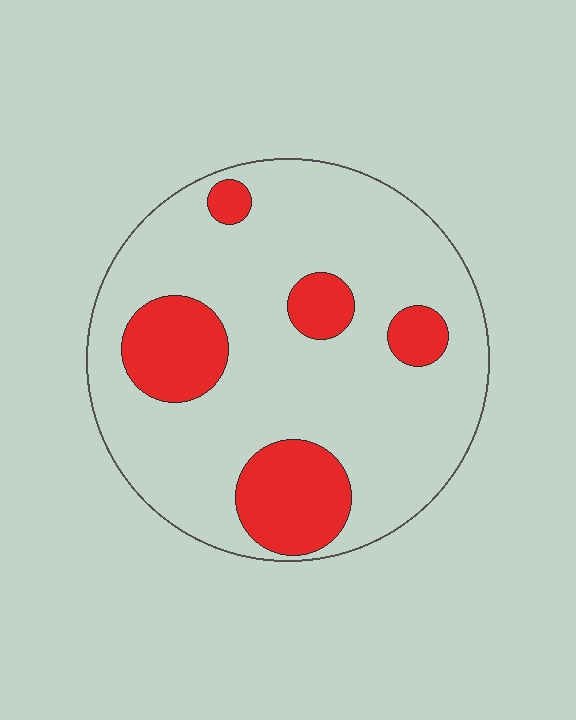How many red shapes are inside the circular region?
5.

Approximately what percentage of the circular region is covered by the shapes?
Approximately 20%.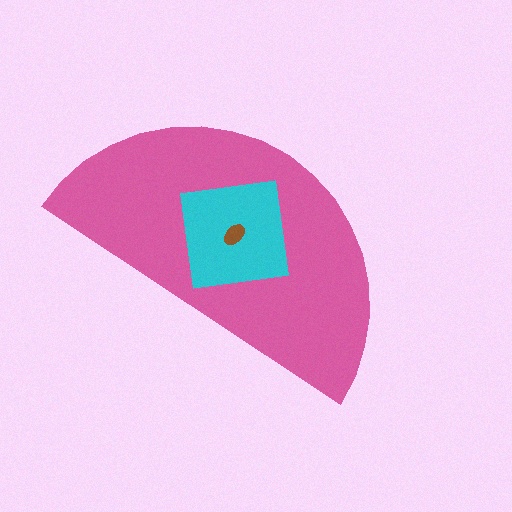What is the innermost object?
The brown ellipse.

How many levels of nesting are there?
3.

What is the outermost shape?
The pink semicircle.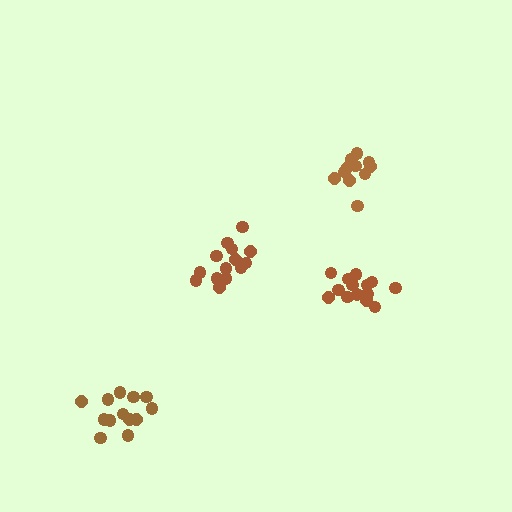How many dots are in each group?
Group 1: 13 dots, Group 2: 14 dots, Group 3: 11 dots, Group 4: 14 dots (52 total).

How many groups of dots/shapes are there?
There are 4 groups.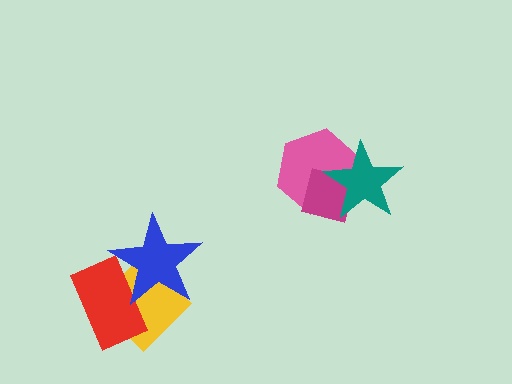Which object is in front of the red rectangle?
The blue star is in front of the red rectangle.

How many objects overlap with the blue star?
2 objects overlap with the blue star.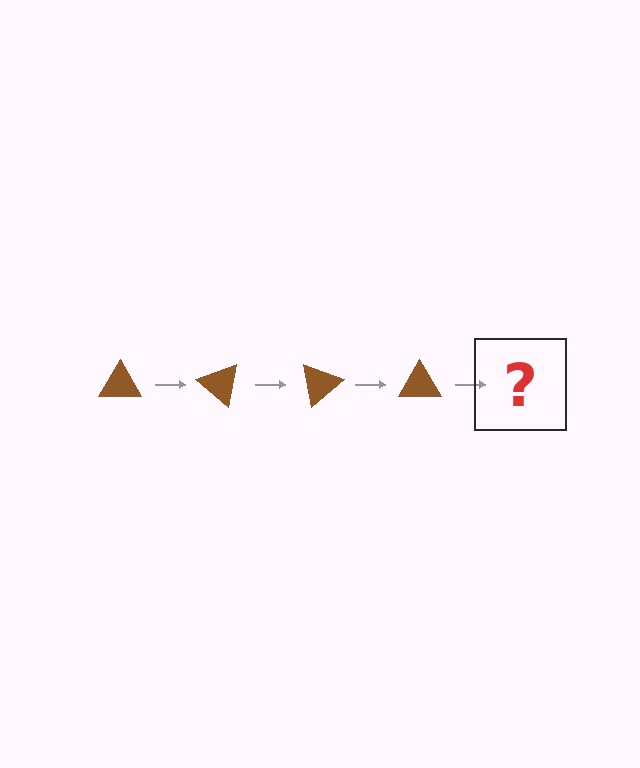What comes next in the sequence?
The next element should be a brown triangle rotated 160 degrees.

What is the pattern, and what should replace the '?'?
The pattern is that the triangle rotates 40 degrees each step. The '?' should be a brown triangle rotated 160 degrees.